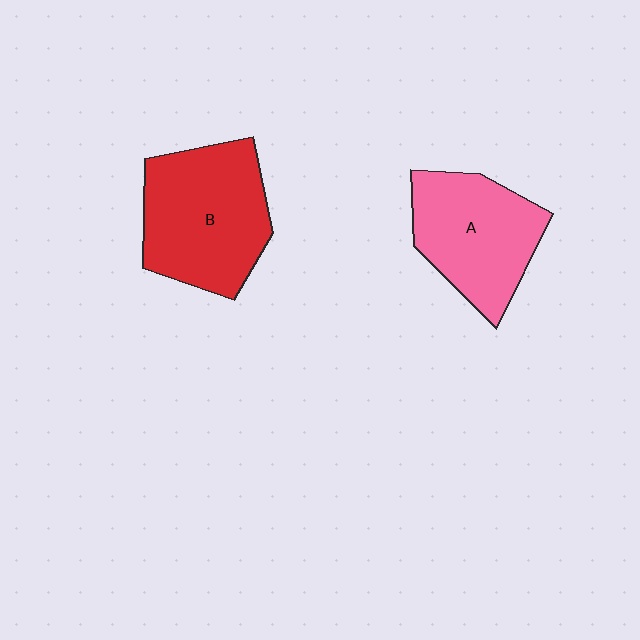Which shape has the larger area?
Shape B (red).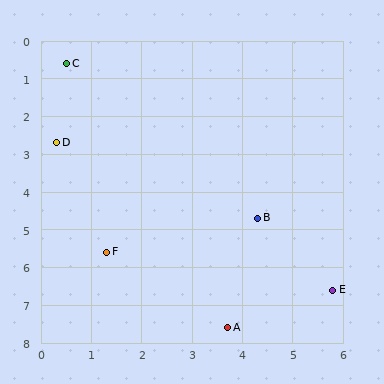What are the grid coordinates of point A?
Point A is at approximately (3.7, 7.6).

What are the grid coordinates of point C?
Point C is at approximately (0.5, 0.6).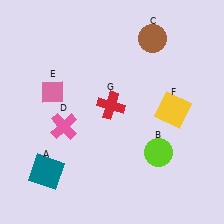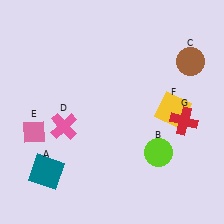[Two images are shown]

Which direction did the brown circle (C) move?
The brown circle (C) moved right.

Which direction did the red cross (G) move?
The red cross (G) moved right.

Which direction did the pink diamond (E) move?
The pink diamond (E) moved down.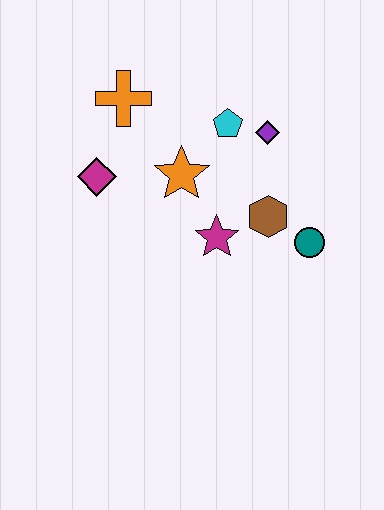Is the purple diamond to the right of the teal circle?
No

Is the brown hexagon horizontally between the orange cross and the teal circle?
Yes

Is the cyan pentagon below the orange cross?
Yes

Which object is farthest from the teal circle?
The orange cross is farthest from the teal circle.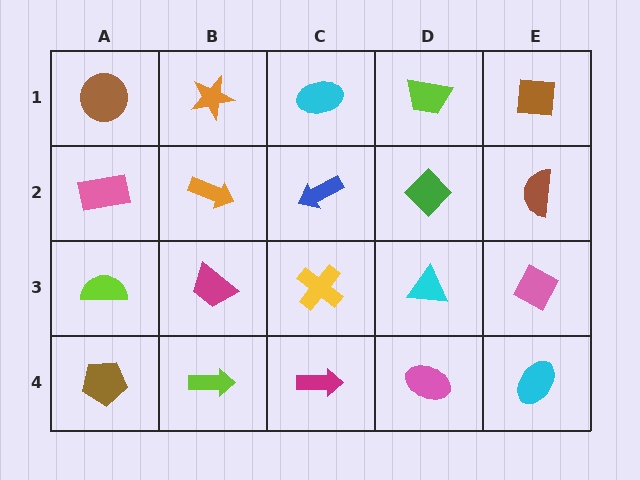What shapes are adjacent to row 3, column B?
An orange arrow (row 2, column B), a lime arrow (row 4, column B), a lime semicircle (row 3, column A), a yellow cross (row 3, column C).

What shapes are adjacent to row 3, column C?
A blue arrow (row 2, column C), a magenta arrow (row 4, column C), a magenta trapezoid (row 3, column B), a cyan triangle (row 3, column D).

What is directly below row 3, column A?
A brown pentagon.